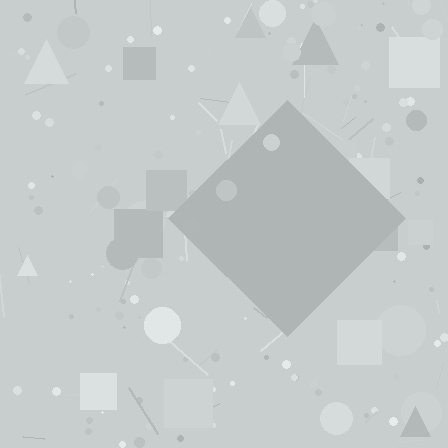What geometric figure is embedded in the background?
A diamond is embedded in the background.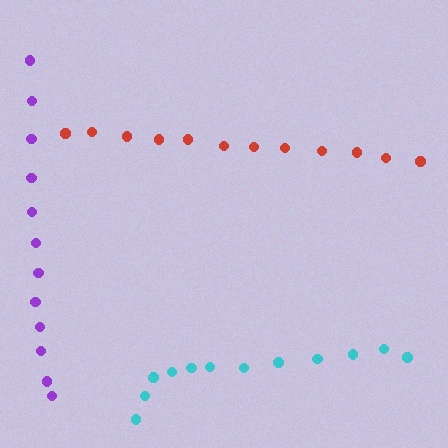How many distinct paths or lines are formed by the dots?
There are 3 distinct paths.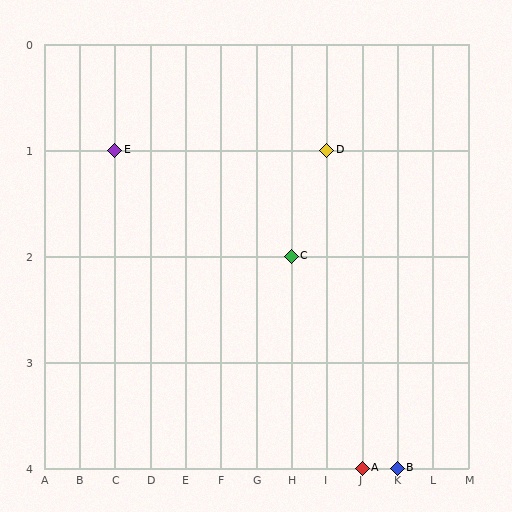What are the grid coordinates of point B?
Point B is at grid coordinates (K, 4).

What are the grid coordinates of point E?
Point E is at grid coordinates (C, 1).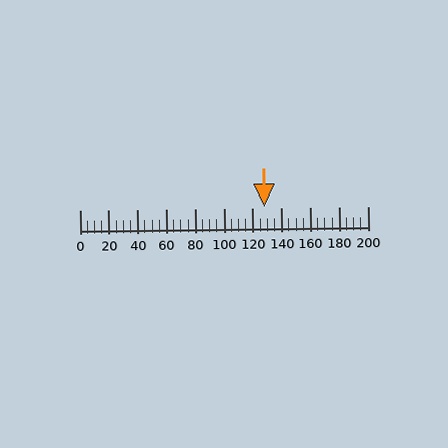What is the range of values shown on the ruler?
The ruler shows values from 0 to 200.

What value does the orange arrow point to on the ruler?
The orange arrow points to approximately 128.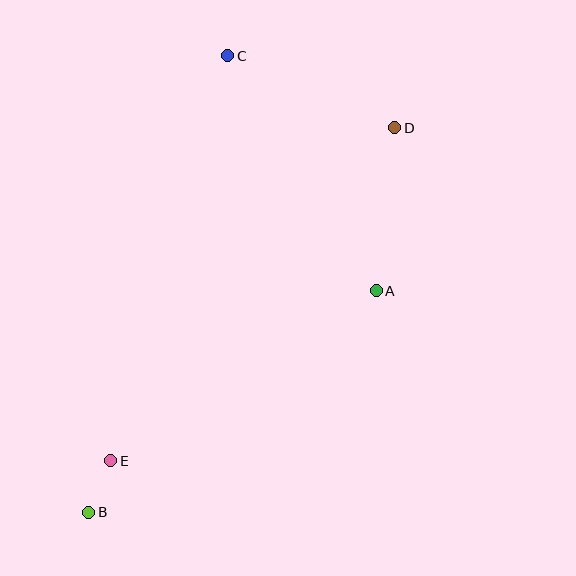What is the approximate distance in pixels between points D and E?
The distance between D and E is approximately 438 pixels.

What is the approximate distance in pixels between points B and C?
The distance between B and C is approximately 477 pixels.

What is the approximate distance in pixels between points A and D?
The distance between A and D is approximately 164 pixels.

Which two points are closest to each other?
Points B and E are closest to each other.